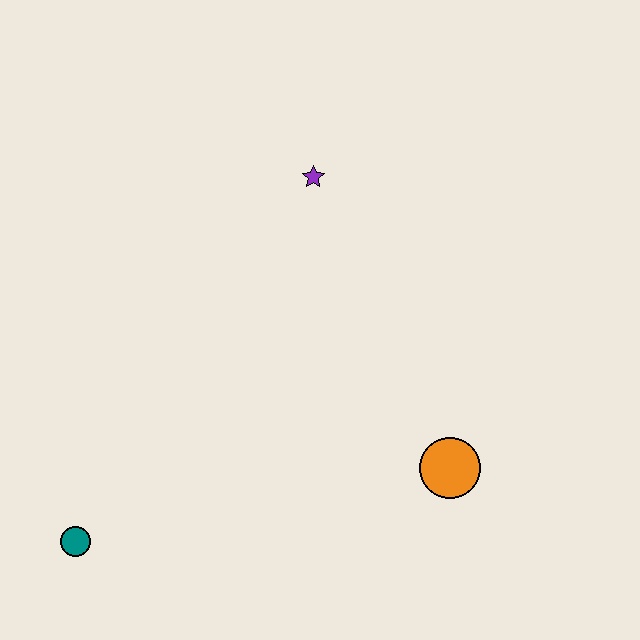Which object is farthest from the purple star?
The teal circle is farthest from the purple star.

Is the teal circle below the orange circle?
Yes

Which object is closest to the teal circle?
The orange circle is closest to the teal circle.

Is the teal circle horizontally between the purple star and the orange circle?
No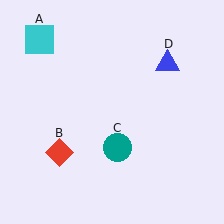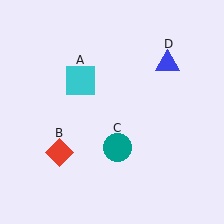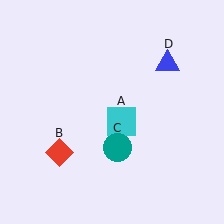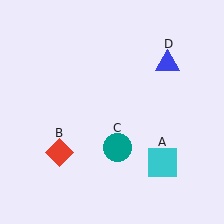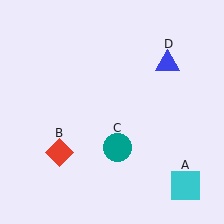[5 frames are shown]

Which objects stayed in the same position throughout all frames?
Red diamond (object B) and teal circle (object C) and blue triangle (object D) remained stationary.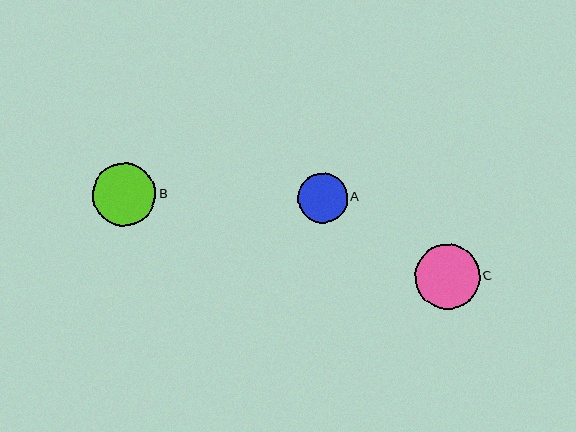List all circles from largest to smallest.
From largest to smallest: C, B, A.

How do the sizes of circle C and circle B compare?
Circle C and circle B are approximately the same size.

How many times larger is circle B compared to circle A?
Circle B is approximately 1.3 times the size of circle A.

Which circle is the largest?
Circle C is the largest with a size of approximately 65 pixels.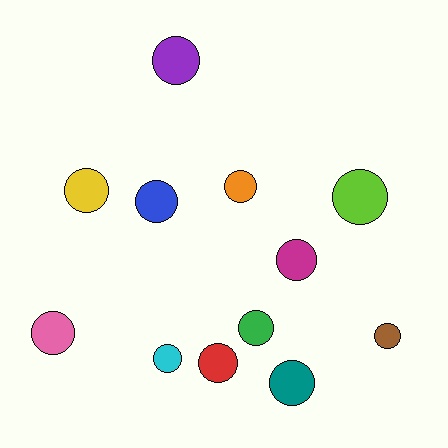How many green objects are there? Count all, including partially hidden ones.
There is 1 green object.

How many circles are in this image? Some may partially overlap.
There are 12 circles.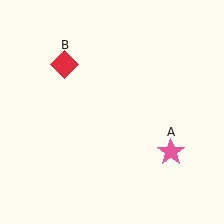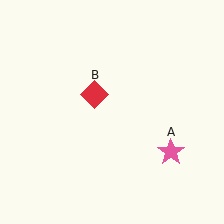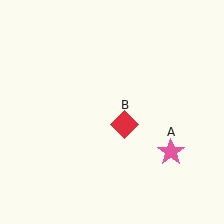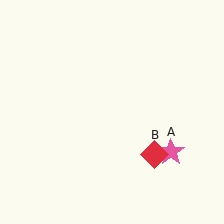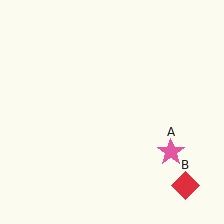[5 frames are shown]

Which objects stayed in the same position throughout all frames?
Pink star (object A) remained stationary.